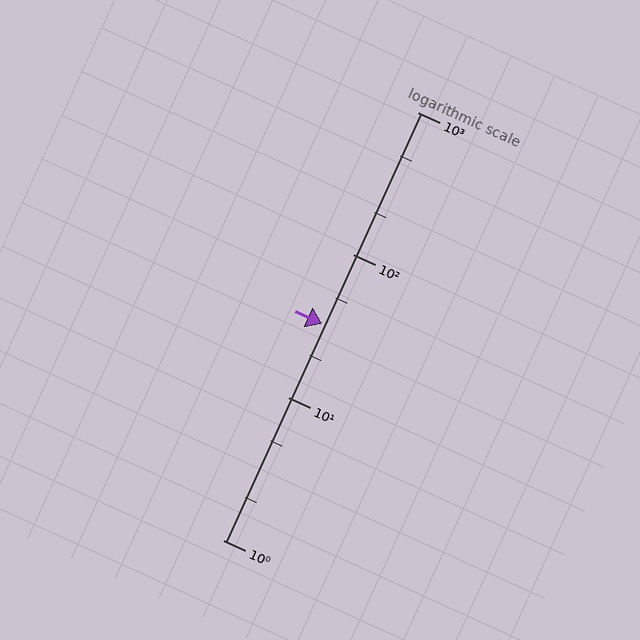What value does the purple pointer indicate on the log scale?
The pointer indicates approximately 33.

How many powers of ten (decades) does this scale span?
The scale spans 3 decades, from 1 to 1000.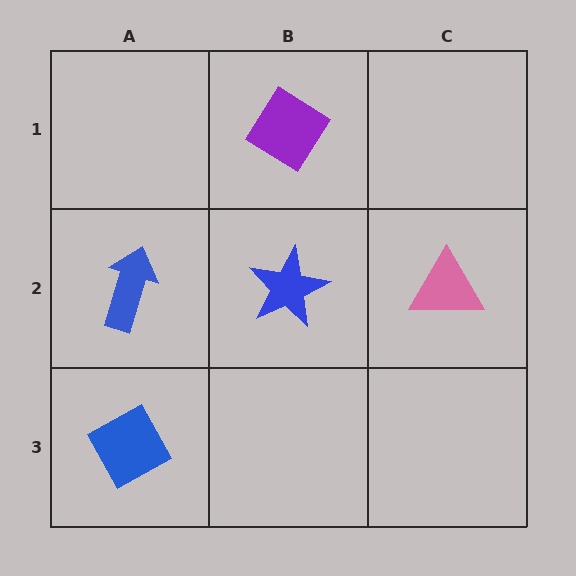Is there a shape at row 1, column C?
No, that cell is empty.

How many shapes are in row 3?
1 shape.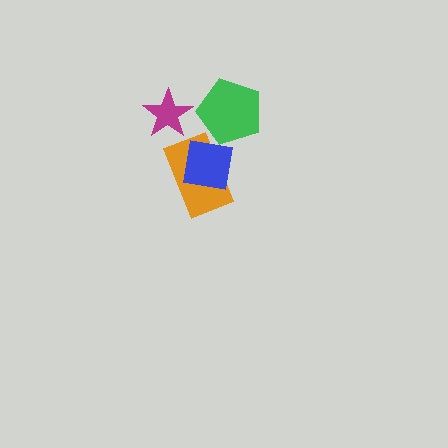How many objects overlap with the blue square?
2 objects overlap with the blue square.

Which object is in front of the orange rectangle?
The blue square is in front of the orange rectangle.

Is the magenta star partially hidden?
No, no other shape covers it.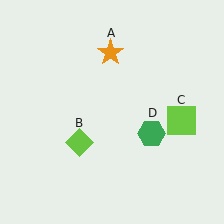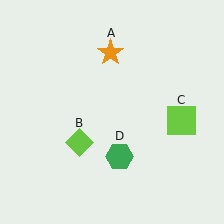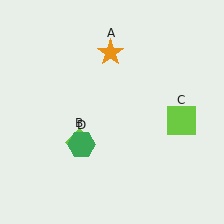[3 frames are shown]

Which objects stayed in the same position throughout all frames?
Orange star (object A) and lime diamond (object B) and lime square (object C) remained stationary.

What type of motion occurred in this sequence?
The green hexagon (object D) rotated clockwise around the center of the scene.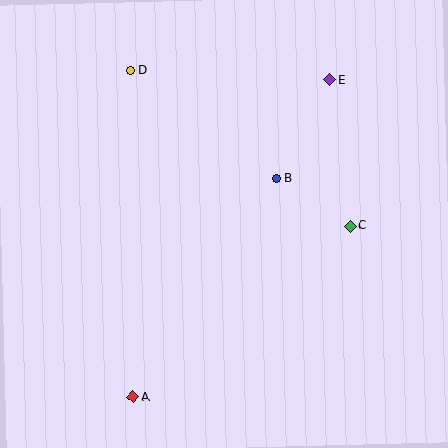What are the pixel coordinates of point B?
Point B is at (276, 178).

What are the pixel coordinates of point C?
Point C is at (351, 226).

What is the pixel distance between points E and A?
The distance between E and A is 373 pixels.